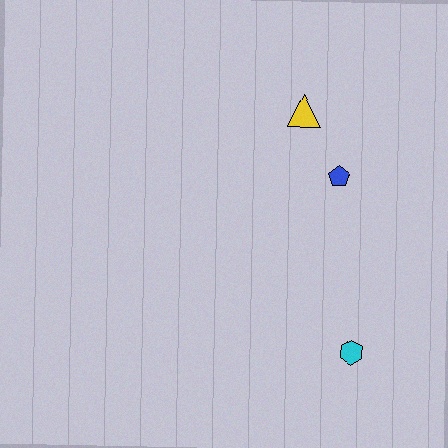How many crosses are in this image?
There are no crosses.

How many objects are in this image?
There are 3 objects.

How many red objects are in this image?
There are no red objects.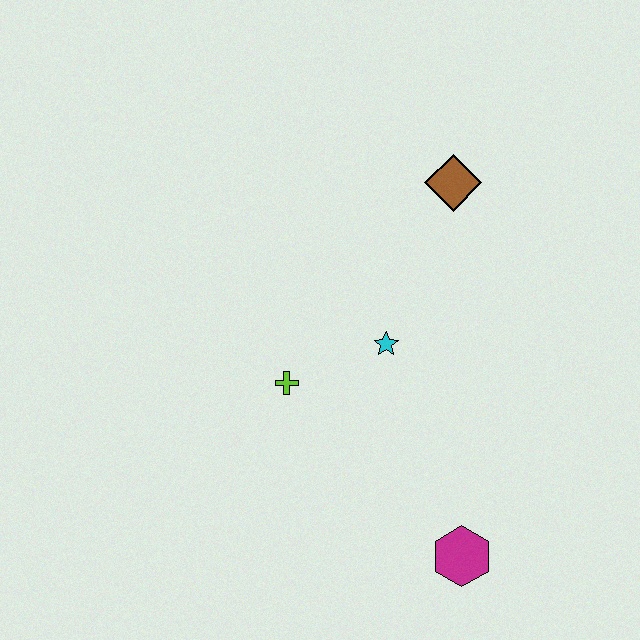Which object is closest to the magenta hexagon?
The cyan star is closest to the magenta hexagon.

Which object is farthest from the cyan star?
The magenta hexagon is farthest from the cyan star.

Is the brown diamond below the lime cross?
No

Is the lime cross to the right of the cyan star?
No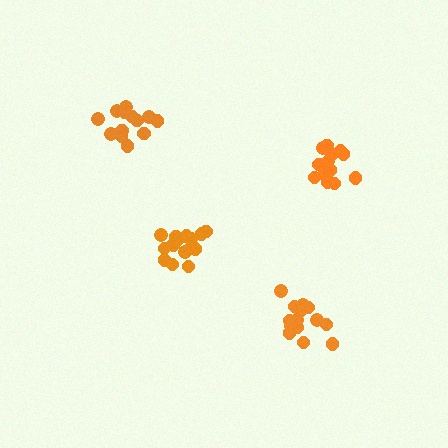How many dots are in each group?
Group 1: 16 dots, Group 2: 14 dots, Group 3: 13 dots, Group 4: 13 dots (56 total).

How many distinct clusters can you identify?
There are 4 distinct clusters.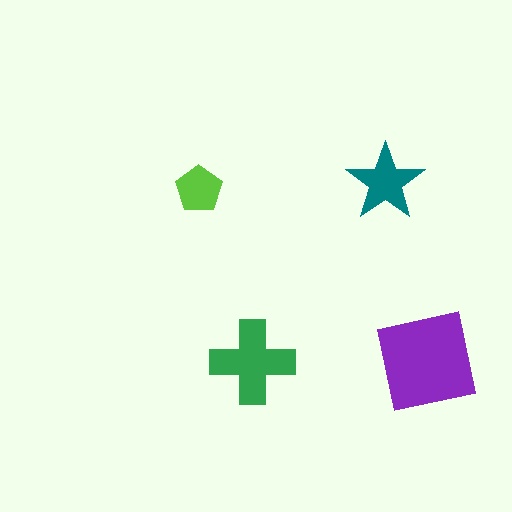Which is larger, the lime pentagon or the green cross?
The green cross.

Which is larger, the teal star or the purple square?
The purple square.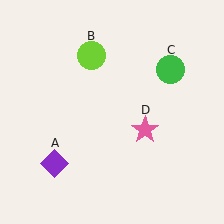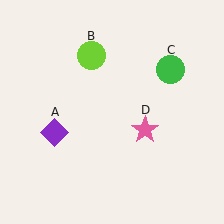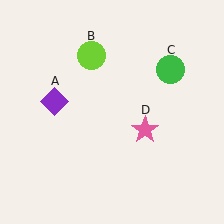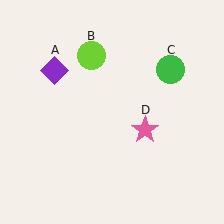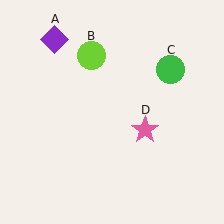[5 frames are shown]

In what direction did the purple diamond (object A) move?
The purple diamond (object A) moved up.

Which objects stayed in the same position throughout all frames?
Lime circle (object B) and green circle (object C) and pink star (object D) remained stationary.